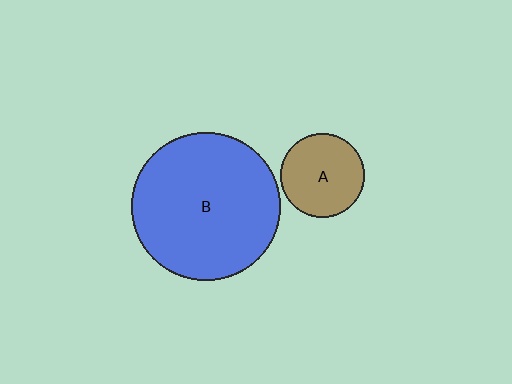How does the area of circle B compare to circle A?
Approximately 3.1 times.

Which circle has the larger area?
Circle B (blue).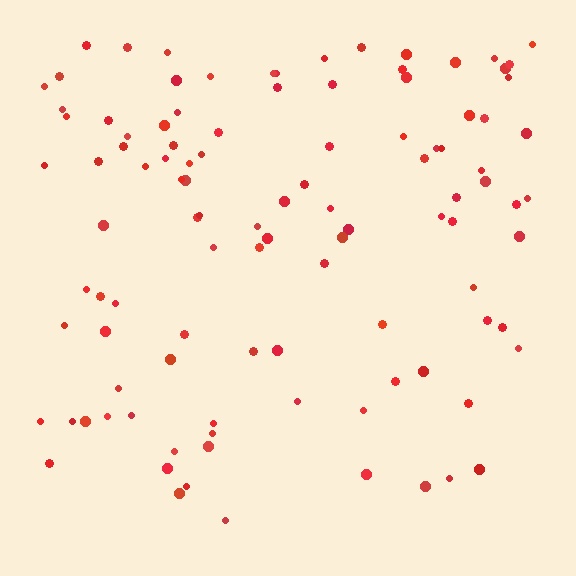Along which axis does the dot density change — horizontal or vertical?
Vertical.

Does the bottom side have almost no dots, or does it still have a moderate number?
Still a moderate number, just noticeably fewer than the top.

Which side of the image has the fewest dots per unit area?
The bottom.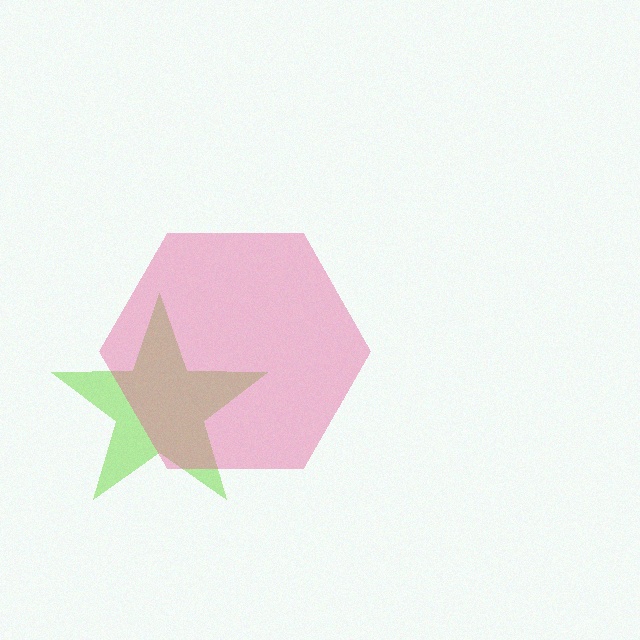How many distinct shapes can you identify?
There are 2 distinct shapes: a lime star, a pink hexagon.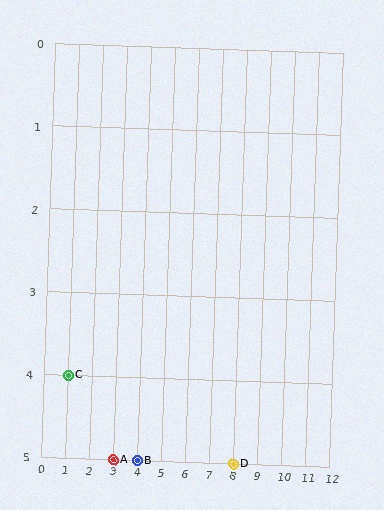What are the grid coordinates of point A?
Point A is at grid coordinates (3, 5).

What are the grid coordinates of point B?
Point B is at grid coordinates (4, 5).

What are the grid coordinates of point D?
Point D is at grid coordinates (8, 5).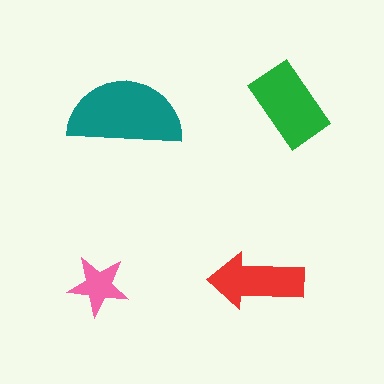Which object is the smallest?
The pink star.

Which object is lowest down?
The pink star is bottommost.